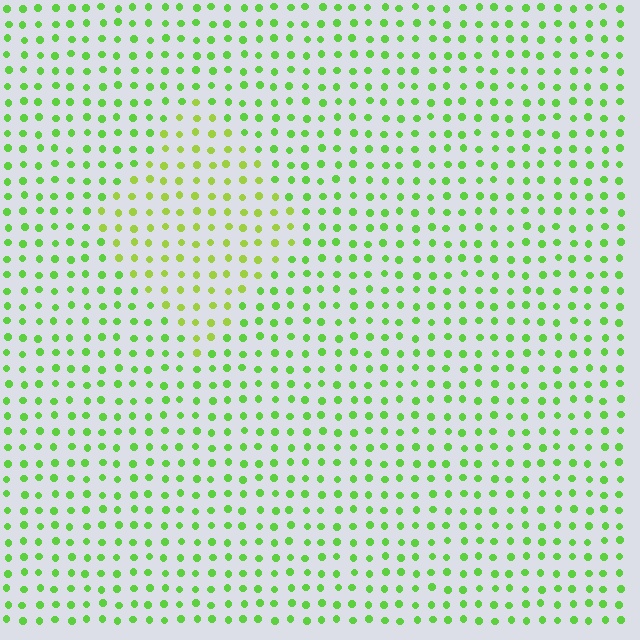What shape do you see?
I see a diamond.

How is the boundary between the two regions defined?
The boundary is defined purely by a slight shift in hue (about 26 degrees). Spacing, size, and orientation are identical on both sides.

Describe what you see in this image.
The image is filled with small lime elements in a uniform arrangement. A diamond-shaped region is visible where the elements are tinted to a slightly different hue, forming a subtle color boundary.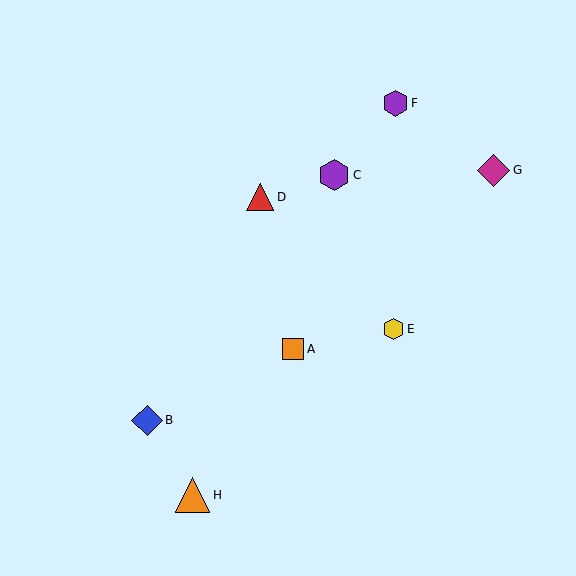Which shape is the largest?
The orange triangle (labeled H) is the largest.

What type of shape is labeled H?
Shape H is an orange triangle.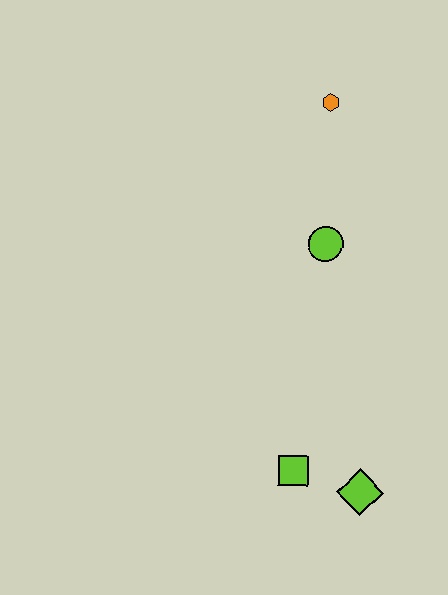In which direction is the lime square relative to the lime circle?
The lime square is below the lime circle.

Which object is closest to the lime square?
The lime diamond is closest to the lime square.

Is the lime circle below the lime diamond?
No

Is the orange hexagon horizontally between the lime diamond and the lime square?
Yes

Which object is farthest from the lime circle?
The lime diamond is farthest from the lime circle.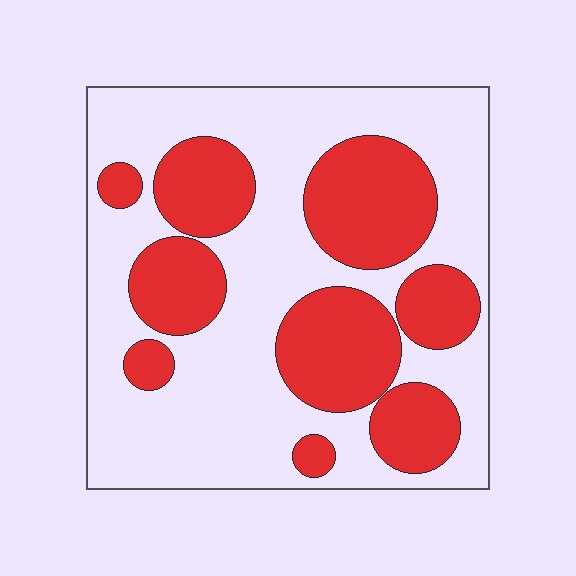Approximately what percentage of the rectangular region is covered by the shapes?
Approximately 35%.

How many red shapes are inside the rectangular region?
9.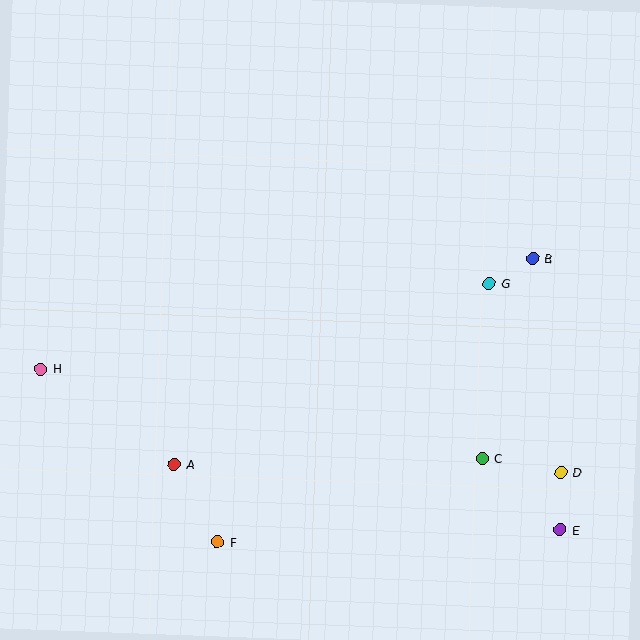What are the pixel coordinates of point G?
Point G is at (489, 284).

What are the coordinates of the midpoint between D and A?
The midpoint between D and A is at (368, 468).